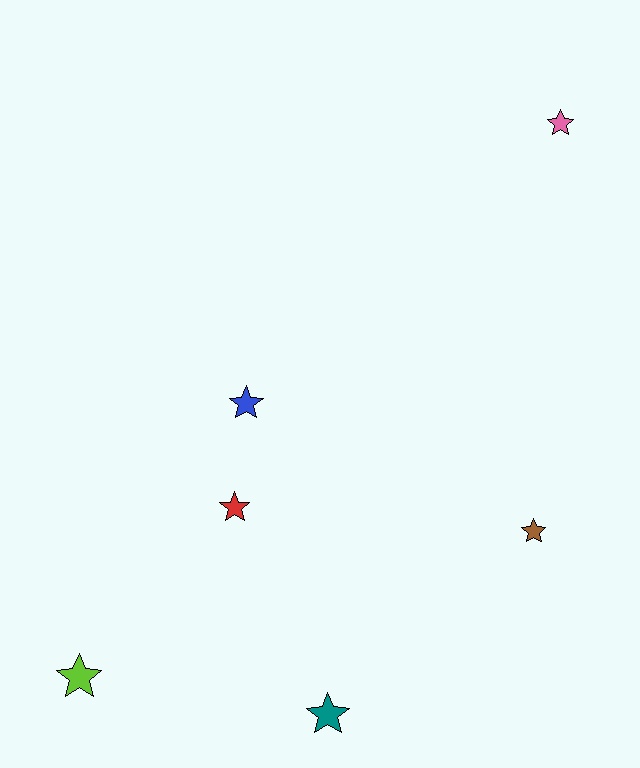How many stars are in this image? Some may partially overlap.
There are 6 stars.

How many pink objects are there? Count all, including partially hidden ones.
There is 1 pink object.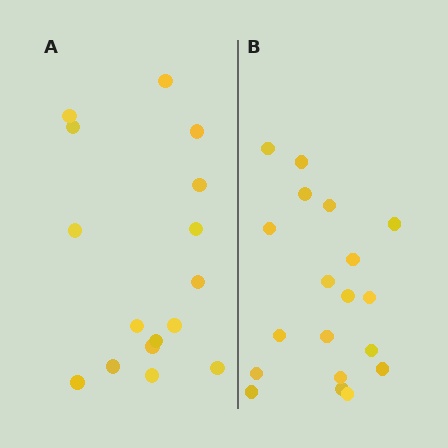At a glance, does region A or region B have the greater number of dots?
Region B (the right region) has more dots.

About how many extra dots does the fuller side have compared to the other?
Region B has just a few more — roughly 2 or 3 more dots than region A.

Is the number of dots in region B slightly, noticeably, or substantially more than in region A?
Region B has only slightly more — the two regions are fairly close. The ratio is roughly 1.2 to 1.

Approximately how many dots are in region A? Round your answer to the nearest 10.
About 20 dots. (The exact count is 16, which rounds to 20.)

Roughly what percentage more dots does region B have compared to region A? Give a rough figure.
About 20% more.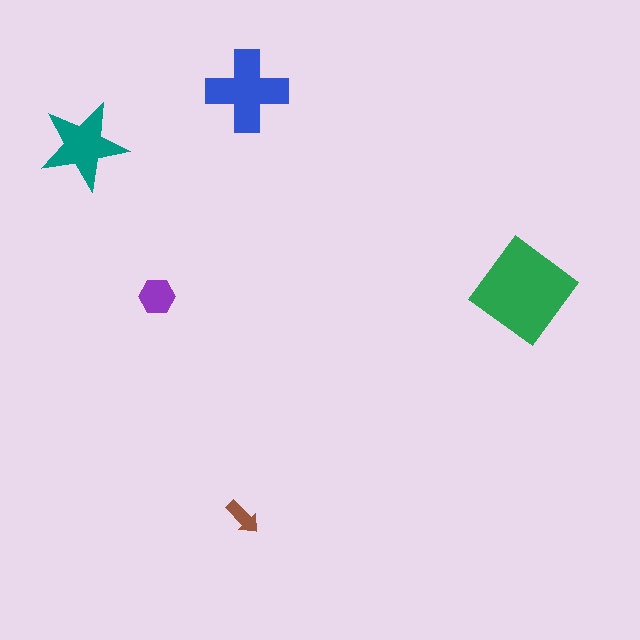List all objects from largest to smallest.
The green diamond, the blue cross, the teal star, the purple hexagon, the brown arrow.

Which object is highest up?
The blue cross is topmost.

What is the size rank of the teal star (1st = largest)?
3rd.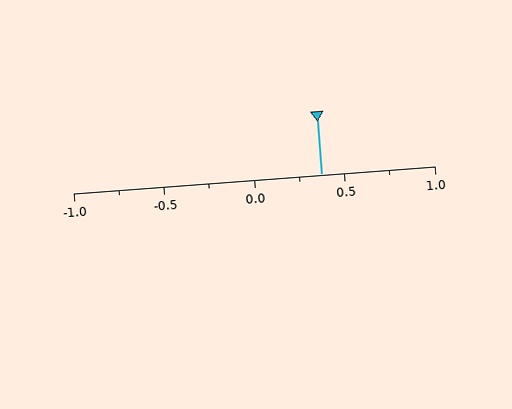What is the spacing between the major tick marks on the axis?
The major ticks are spaced 0.5 apart.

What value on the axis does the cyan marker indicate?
The marker indicates approximately 0.38.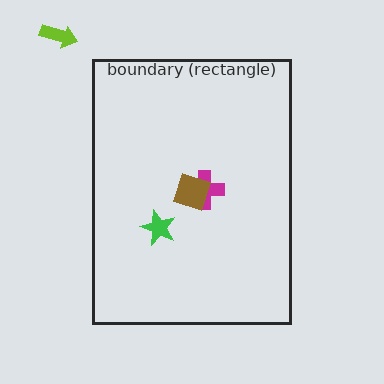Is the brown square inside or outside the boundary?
Inside.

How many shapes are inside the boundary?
3 inside, 1 outside.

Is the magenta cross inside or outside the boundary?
Inside.